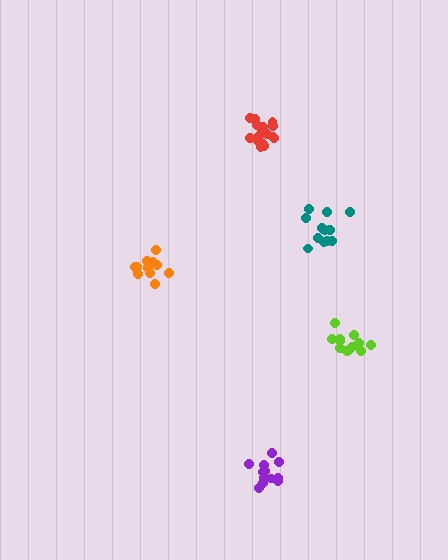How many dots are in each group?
Group 1: 16 dots, Group 2: 12 dots, Group 3: 12 dots, Group 4: 13 dots, Group 5: 12 dots (65 total).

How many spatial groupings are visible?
There are 5 spatial groupings.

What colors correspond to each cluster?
The clusters are colored: red, lime, orange, teal, purple.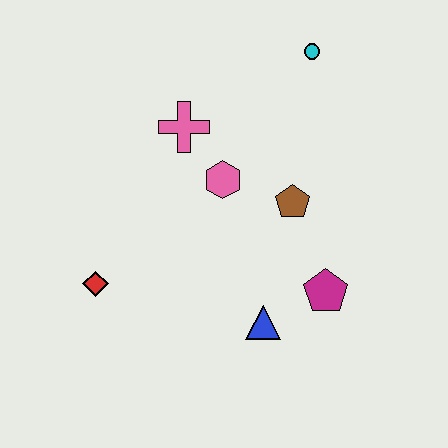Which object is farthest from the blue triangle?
The cyan circle is farthest from the blue triangle.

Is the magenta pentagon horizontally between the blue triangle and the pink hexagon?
No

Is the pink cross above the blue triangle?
Yes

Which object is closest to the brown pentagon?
The pink hexagon is closest to the brown pentagon.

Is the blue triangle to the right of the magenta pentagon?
No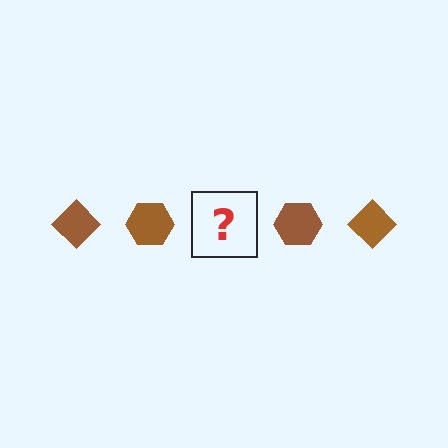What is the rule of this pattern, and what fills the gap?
The rule is that the pattern cycles through diamond, hexagon shapes in brown. The gap should be filled with a brown diamond.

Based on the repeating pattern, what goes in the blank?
The blank should be a brown diamond.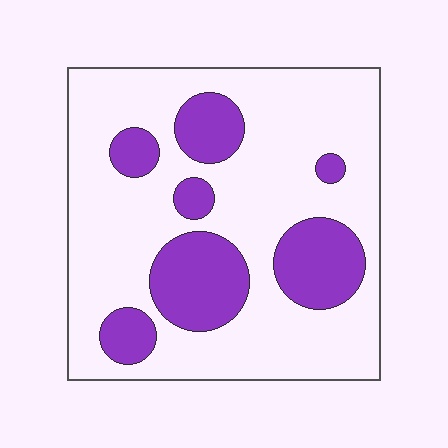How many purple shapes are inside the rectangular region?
7.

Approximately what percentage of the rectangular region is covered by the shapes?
Approximately 25%.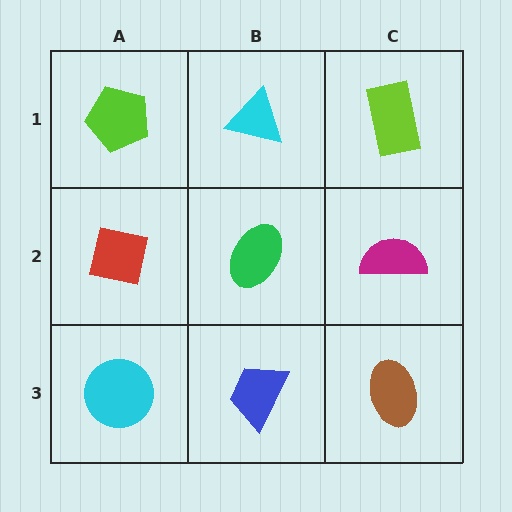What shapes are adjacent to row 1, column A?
A red square (row 2, column A), a cyan triangle (row 1, column B).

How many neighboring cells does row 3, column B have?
3.